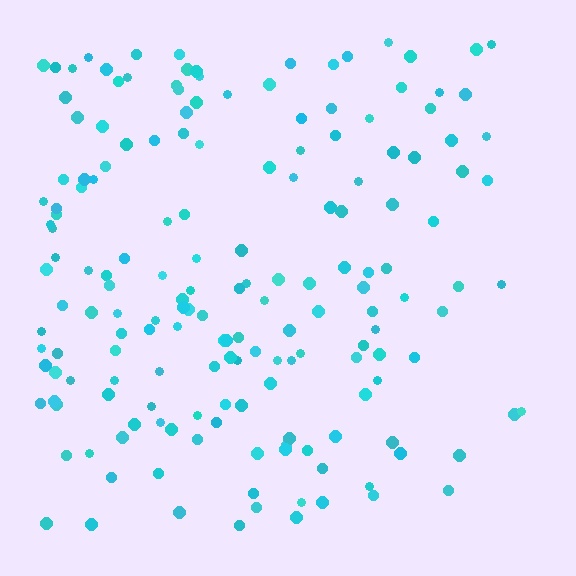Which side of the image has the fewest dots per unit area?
The right.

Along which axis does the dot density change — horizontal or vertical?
Horizontal.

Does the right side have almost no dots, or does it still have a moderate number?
Still a moderate number, just noticeably fewer than the left.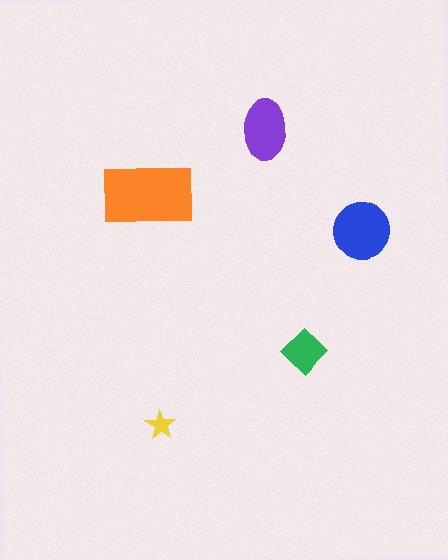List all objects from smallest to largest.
The yellow star, the green diamond, the purple ellipse, the blue circle, the orange rectangle.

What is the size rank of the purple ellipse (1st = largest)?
3rd.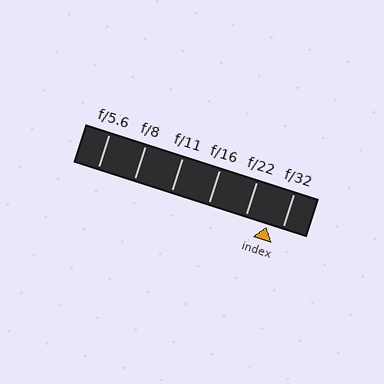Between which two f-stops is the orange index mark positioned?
The index mark is between f/22 and f/32.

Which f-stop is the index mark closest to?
The index mark is closest to f/32.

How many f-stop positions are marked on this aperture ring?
There are 6 f-stop positions marked.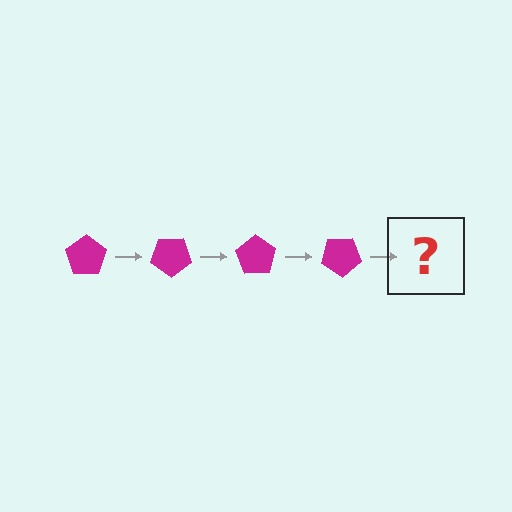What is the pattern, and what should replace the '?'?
The pattern is that the pentagon rotates 35 degrees each step. The '?' should be a magenta pentagon rotated 140 degrees.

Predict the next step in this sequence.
The next step is a magenta pentagon rotated 140 degrees.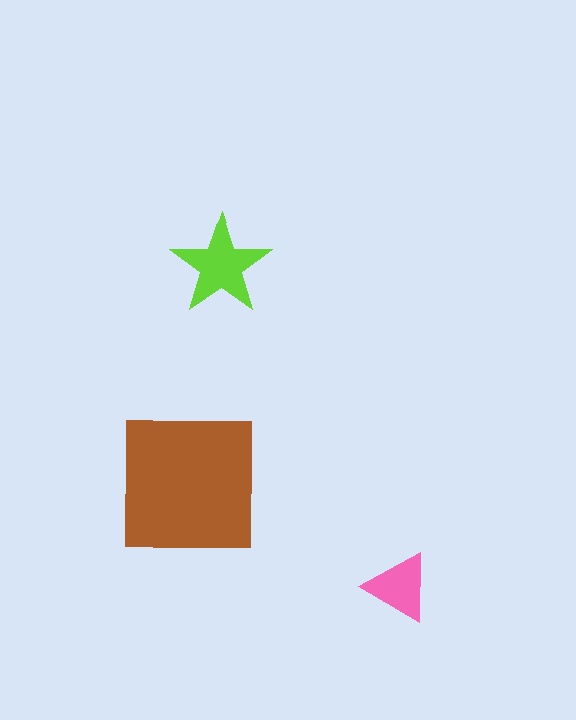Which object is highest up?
The lime star is topmost.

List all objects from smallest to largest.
The pink triangle, the lime star, the brown square.